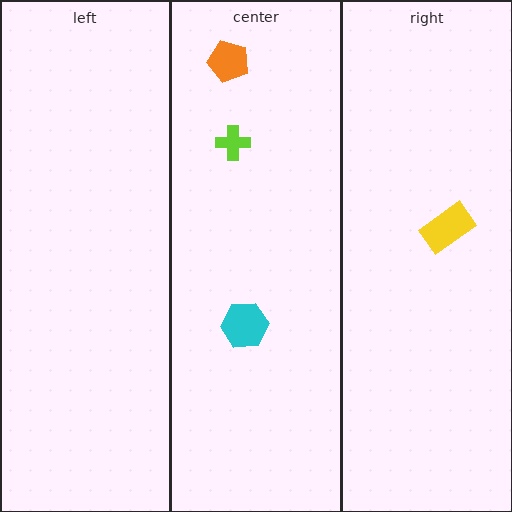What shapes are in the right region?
The yellow rectangle.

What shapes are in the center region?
The orange pentagon, the cyan hexagon, the lime cross.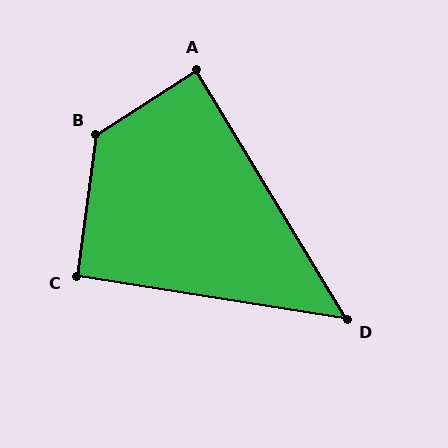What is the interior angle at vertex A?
Approximately 89 degrees (approximately right).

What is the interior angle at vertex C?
Approximately 91 degrees (approximately right).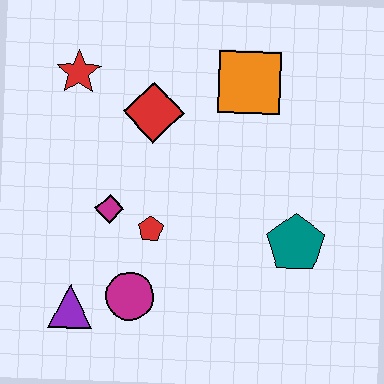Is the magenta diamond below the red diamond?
Yes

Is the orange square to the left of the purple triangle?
No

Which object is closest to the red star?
The red diamond is closest to the red star.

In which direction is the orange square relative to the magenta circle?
The orange square is above the magenta circle.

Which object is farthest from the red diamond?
The purple triangle is farthest from the red diamond.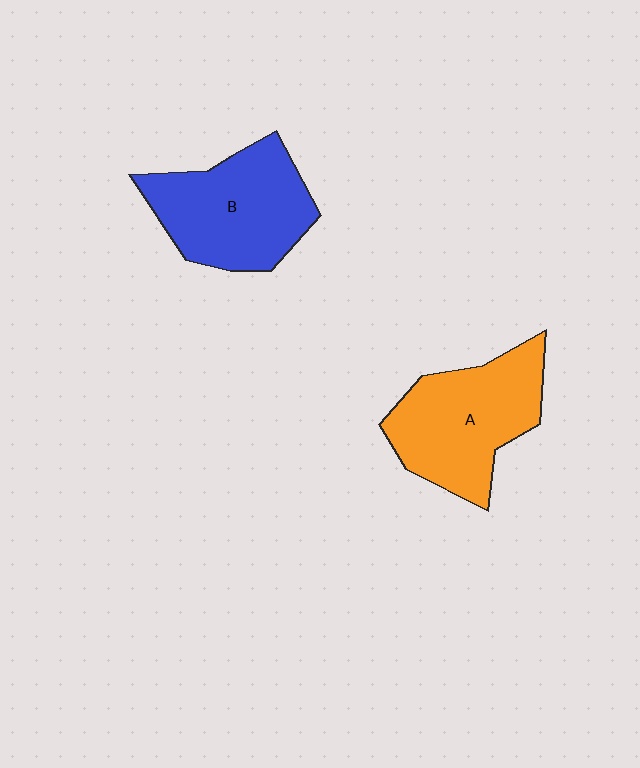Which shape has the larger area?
Shape A (orange).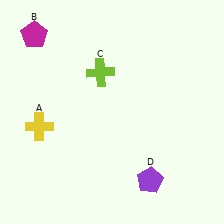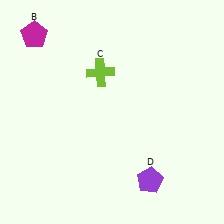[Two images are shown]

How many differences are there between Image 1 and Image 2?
There is 1 difference between the two images.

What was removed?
The yellow cross (A) was removed in Image 2.